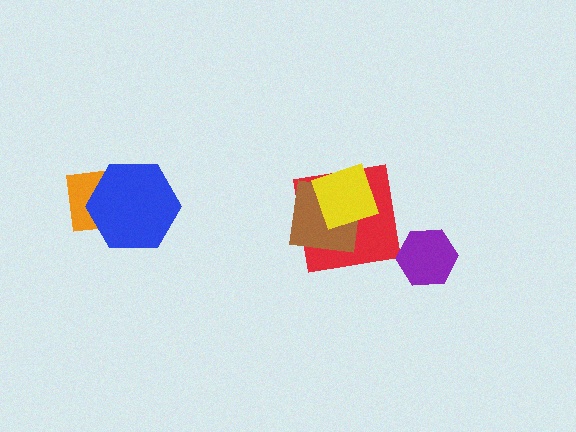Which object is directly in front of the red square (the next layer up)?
The brown square is directly in front of the red square.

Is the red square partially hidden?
Yes, it is partially covered by another shape.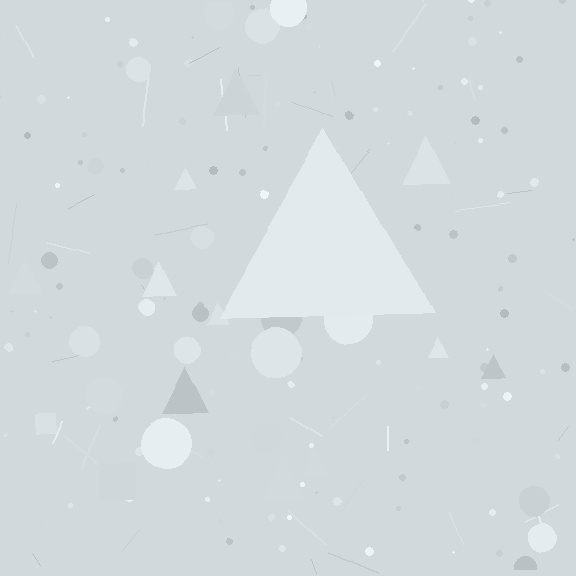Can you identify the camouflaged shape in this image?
The camouflaged shape is a triangle.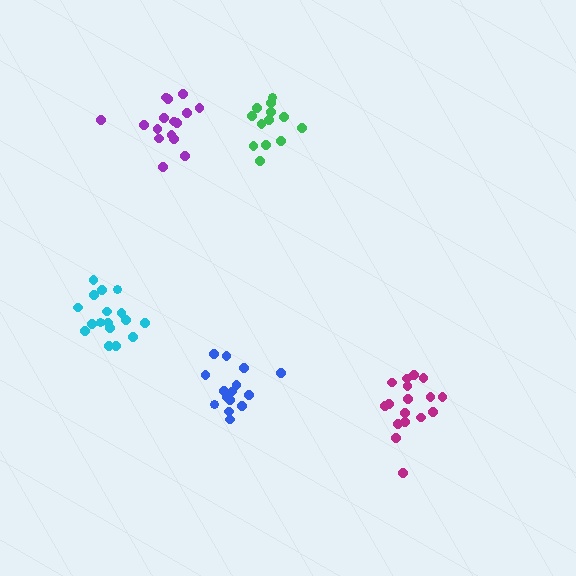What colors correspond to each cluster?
The clusters are colored: magenta, blue, green, purple, cyan.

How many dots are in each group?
Group 1: 17 dots, Group 2: 15 dots, Group 3: 14 dots, Group 4: 16 dots, Group 5: 17 dots (79 total).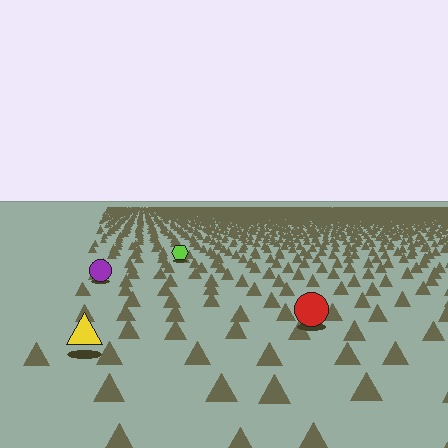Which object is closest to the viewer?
The yellow triangle is closest. The texture marks near it are larger and more spread out.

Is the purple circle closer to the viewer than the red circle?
No. The red circle is closer — you can tell from the texture gradient: the ground texture is coarser near it.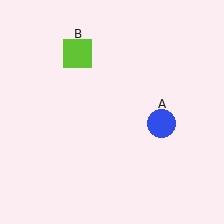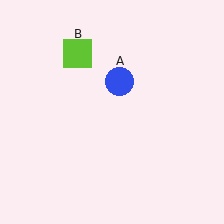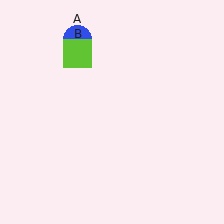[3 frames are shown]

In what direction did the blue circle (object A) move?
The blue circle (object A) moved up and to the left.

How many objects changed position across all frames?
1 object changed position: blue circle (object A).